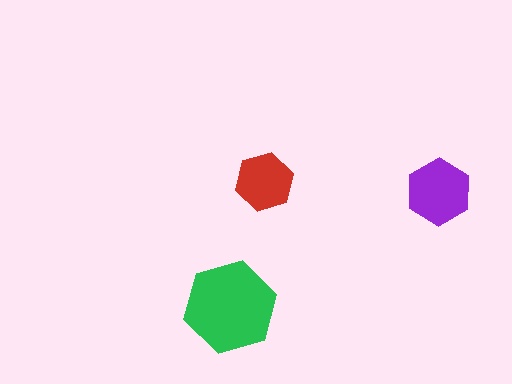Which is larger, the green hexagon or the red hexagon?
The green one.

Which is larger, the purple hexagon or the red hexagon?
The purple one.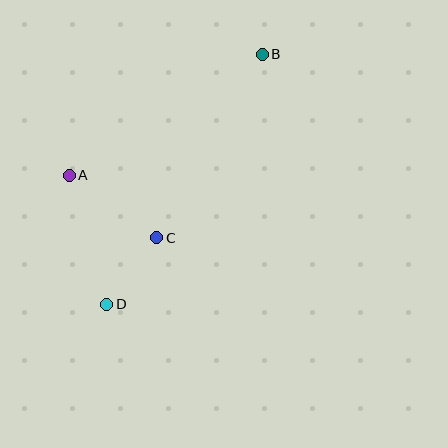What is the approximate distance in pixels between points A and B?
The distance between A and B is approximately 228 pixels.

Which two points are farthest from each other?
Points B and D are farthest from each other.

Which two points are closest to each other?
Points C and D are closest to each other.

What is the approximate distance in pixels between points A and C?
The distance between A and C is approximately 108 pixels.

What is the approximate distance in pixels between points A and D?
The distance between A and D is approximately 134 pixels.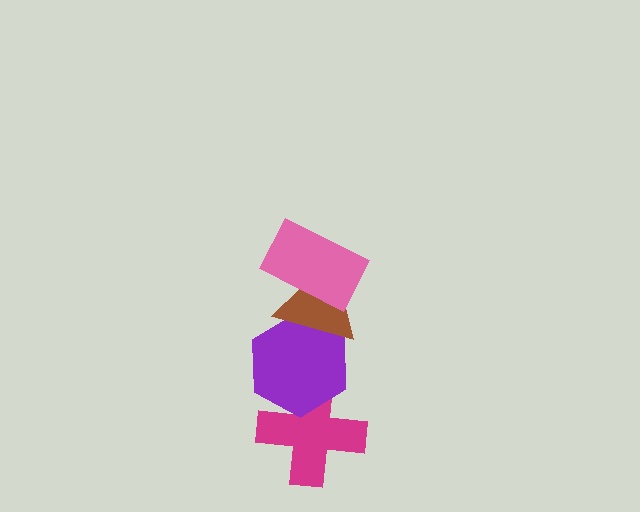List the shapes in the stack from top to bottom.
From top to bottom: the pink rectangle, the brown triangle, the purple hexagon, the magenta cross.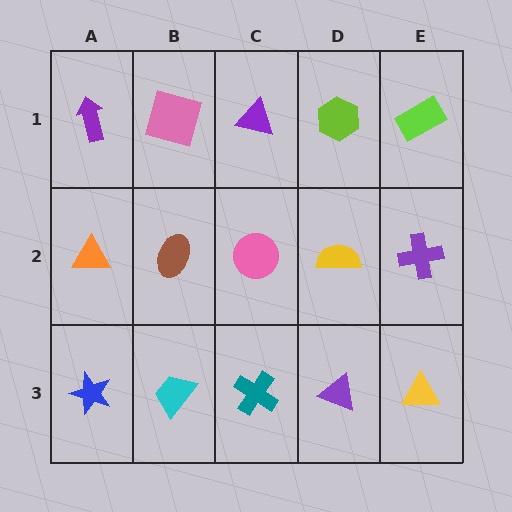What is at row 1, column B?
A pink square.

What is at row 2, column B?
A brown ellipse.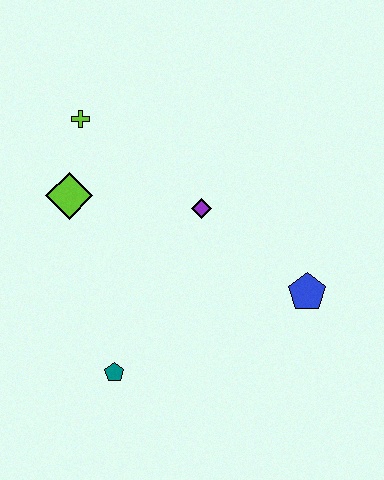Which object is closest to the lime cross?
The lime diamond is closest to the lime cross.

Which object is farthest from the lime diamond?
The blue pentagon is farthest from the lime diamond.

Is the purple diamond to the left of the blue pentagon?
Yes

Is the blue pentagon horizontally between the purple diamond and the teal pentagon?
No